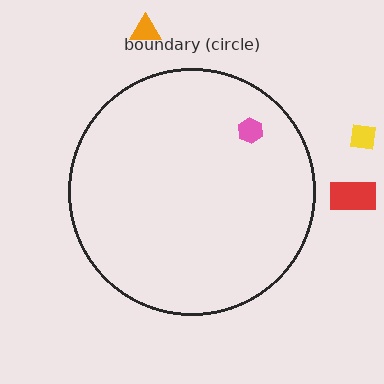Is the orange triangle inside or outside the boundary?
Outside.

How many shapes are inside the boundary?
1 inside, 3 outside.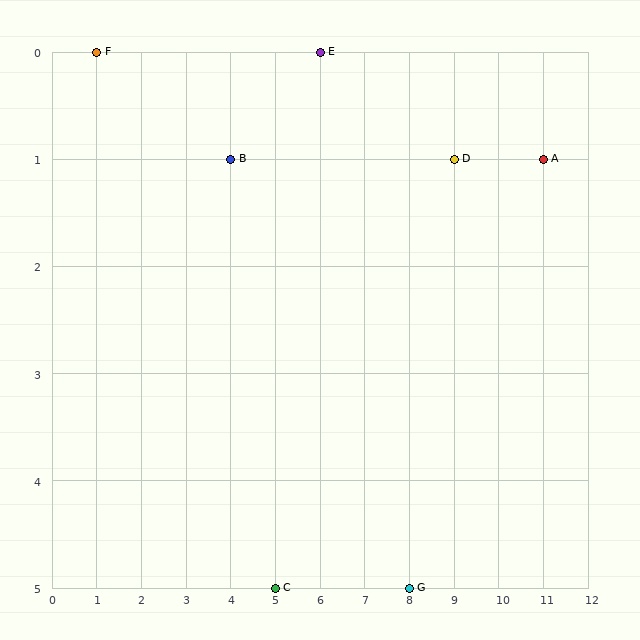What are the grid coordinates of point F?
Point F is at grid coordinates (1, 0).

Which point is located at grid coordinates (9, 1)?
Point D is at (9, 1).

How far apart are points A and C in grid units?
Points A and C are 6 columns and 4 rows apart (about 7.2 grid units diagonally).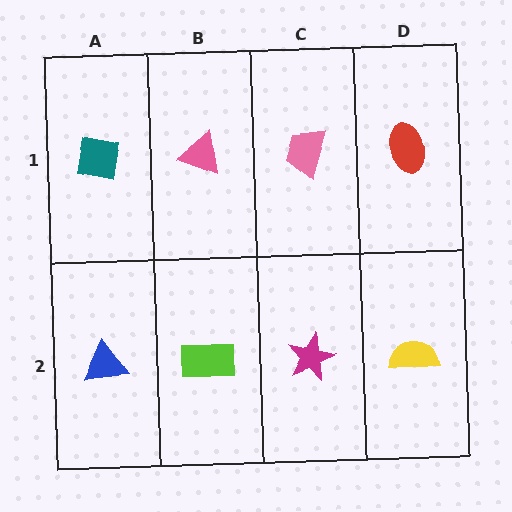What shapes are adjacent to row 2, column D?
A red ellipse (row 1, column D), a magenta star (row 2, column C).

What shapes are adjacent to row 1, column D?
A yellow semicircle (row 2, column D), a pink trapezoid (row 1, column C).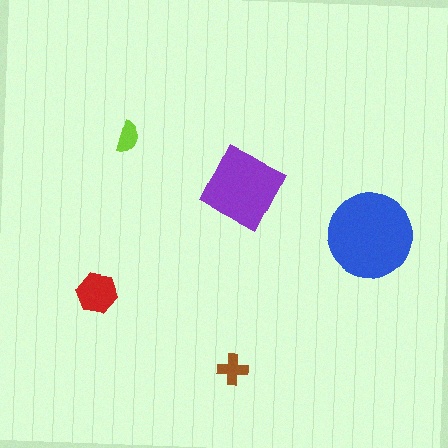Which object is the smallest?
The lime semicircle.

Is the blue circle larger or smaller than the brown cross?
Larger.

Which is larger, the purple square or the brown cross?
The purple square.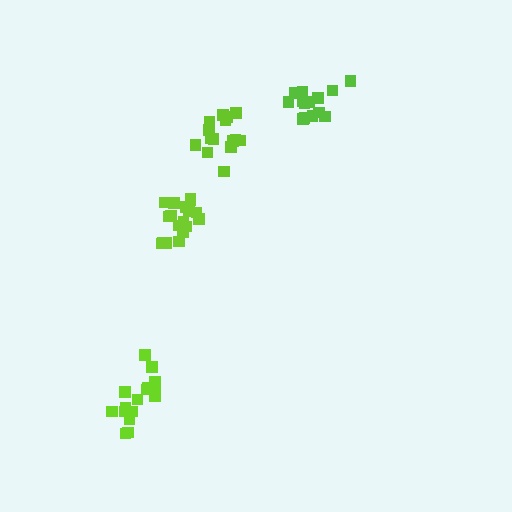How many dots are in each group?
Group 1: 15 dots, Group 2: 14 dots, Group 3: 16 dots, Group 4: 19 dots (64 total).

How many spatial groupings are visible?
There are 4 spatial groupings.